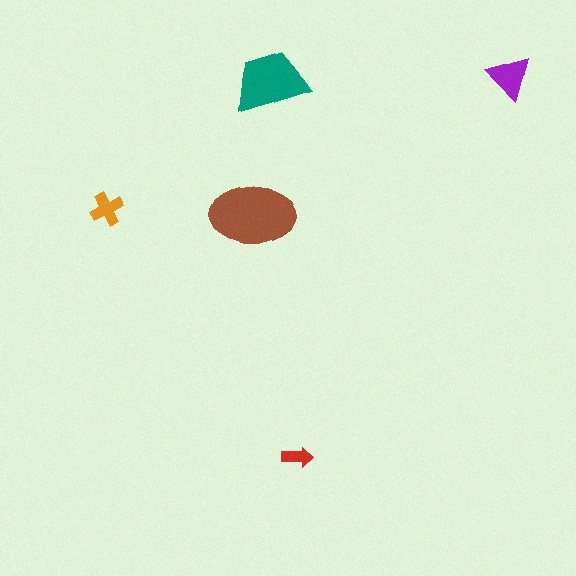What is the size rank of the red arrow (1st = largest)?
5th.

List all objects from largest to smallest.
The brown ellipse, the teal trapezoid, the purple triangle, the orange cross, the red arrow.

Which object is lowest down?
The red arrow is bottommost.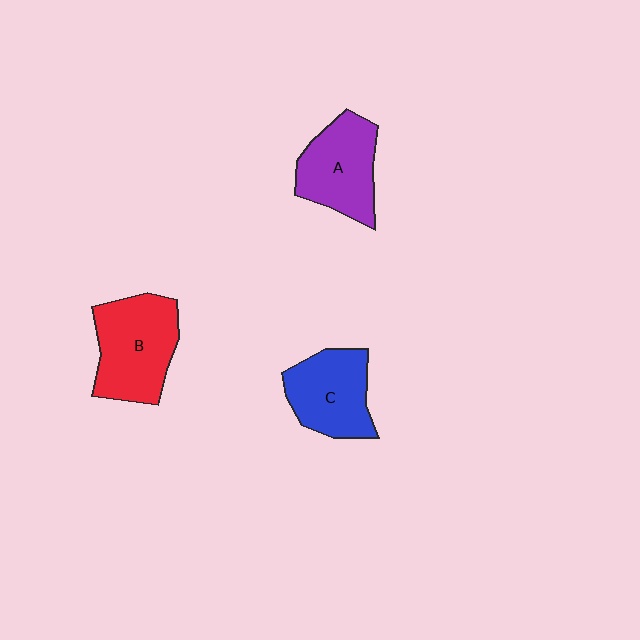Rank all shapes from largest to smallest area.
From largest to smallest: B (red), A (purple), C (blue).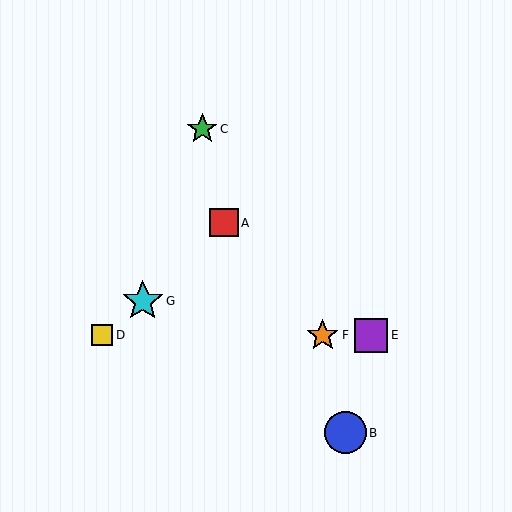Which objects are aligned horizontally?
Objects D, E, F are aligned horizontally.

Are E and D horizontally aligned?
Yes, both are at y≈335.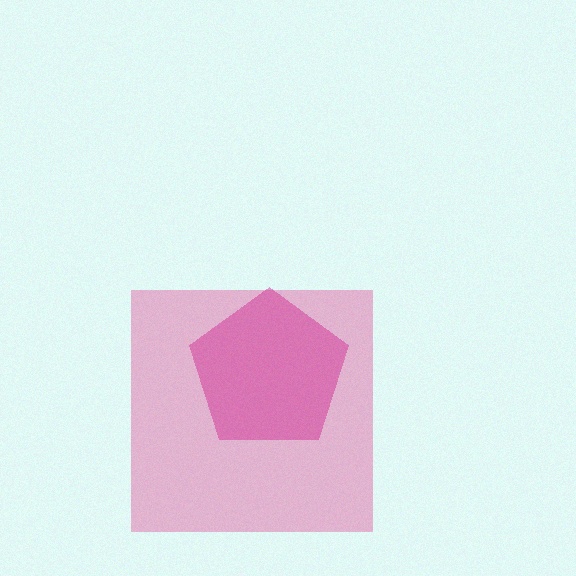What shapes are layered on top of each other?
The layered shapes are: a pink square, a magenta pentagon.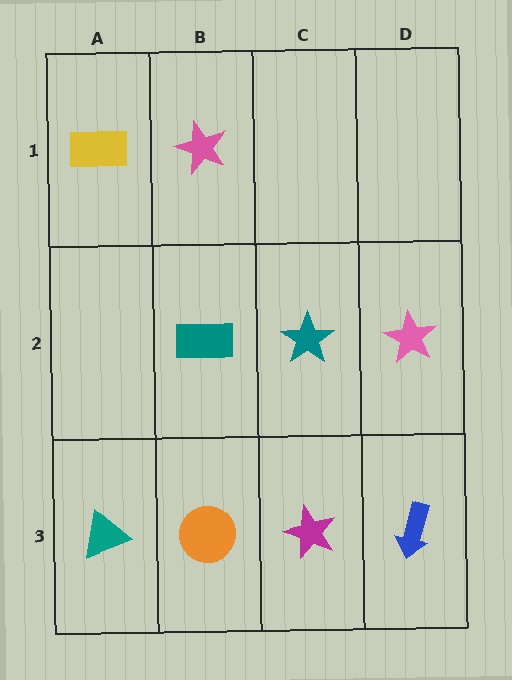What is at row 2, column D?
A pink star.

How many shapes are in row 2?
3 shapes.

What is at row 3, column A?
A teal triangle.